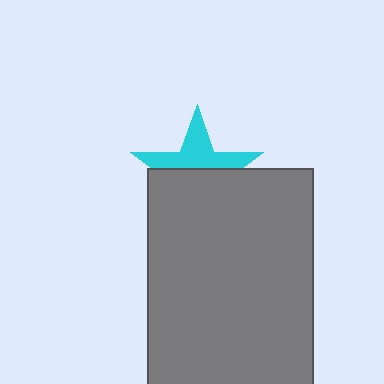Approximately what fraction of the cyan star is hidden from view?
Roughly 55% of the cyan star is hidden behind the gray rectangle.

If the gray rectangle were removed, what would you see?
You would see the complete cyan star.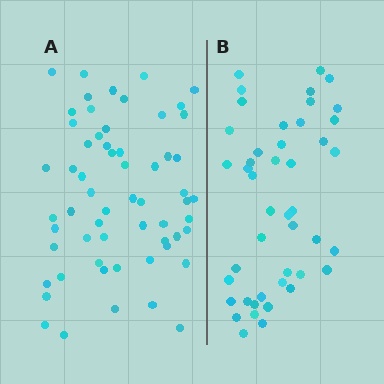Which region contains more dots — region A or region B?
Region A (the left region) has more dots.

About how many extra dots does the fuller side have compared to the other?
Region A has approximately 15 more dots than region B.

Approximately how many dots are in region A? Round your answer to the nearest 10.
About 60 dots.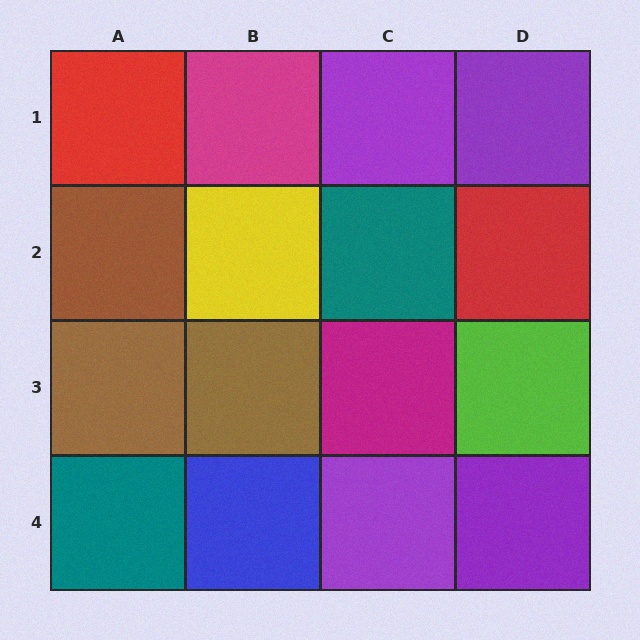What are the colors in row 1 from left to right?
Red, magenta, purple, purple.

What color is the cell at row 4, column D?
Purple.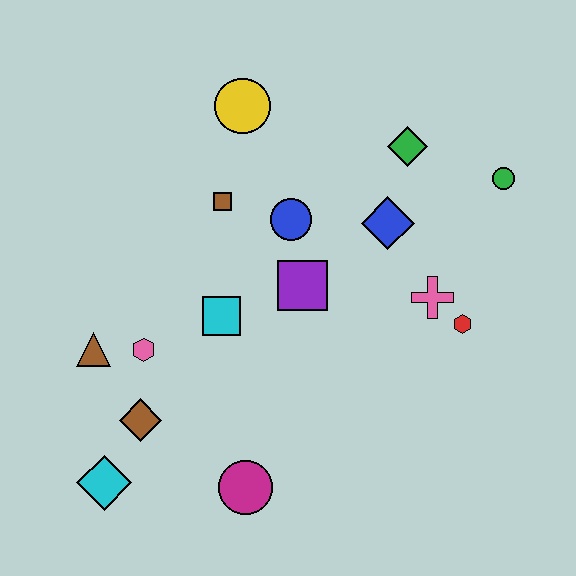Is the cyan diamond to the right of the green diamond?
No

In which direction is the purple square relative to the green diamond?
The purple square is below the green diamond.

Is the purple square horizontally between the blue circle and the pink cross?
Yes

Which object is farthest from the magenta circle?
The green circle is farthest from the magenta circle.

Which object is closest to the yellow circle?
The brown square is closest to the yellow circle.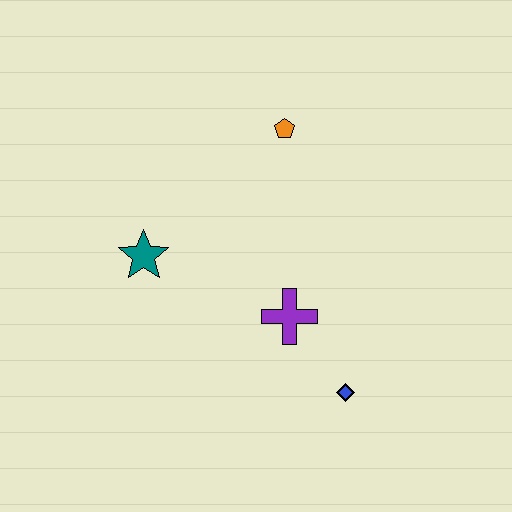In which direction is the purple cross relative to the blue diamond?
The purple cross is above the blue diamond.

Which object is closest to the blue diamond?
The purple cross is closest to the blue diamond.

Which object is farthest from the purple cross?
The orange pentagon is farthest from the purple cross.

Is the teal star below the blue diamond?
No